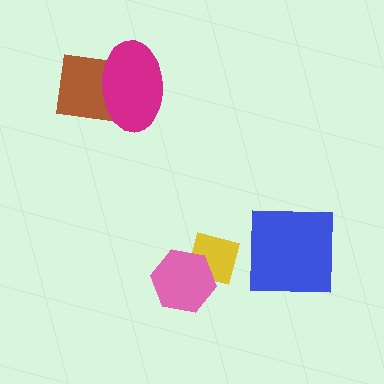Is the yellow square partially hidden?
Yes, it is partially covered by another shape.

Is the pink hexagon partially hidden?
No, no other shape covers it.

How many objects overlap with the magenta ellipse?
1 object overlaps with the magenta ellipse.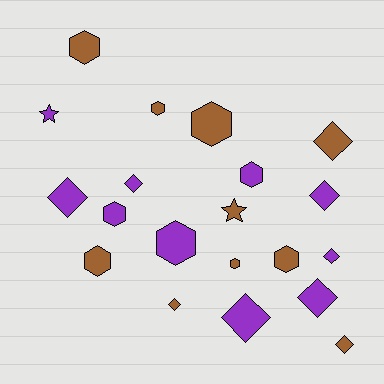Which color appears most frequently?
Brown, with 10 objects.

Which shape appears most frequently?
Hexagon, with 9 objects.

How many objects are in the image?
There are 20 objects.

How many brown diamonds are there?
There are 3 brown diamonds.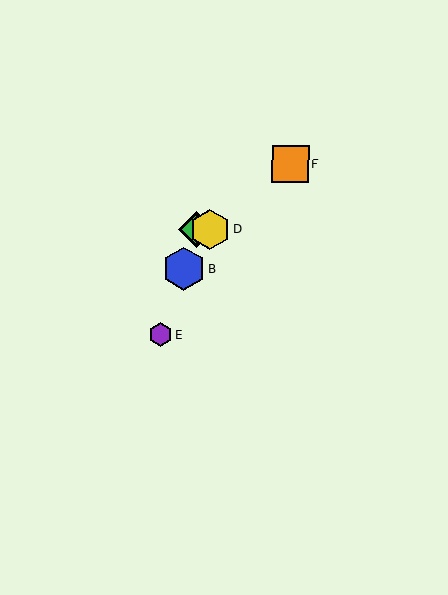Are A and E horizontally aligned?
No, A is at y≈229 and E is at y≈334.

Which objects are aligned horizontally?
Objects A, C, D are aligned horizontally.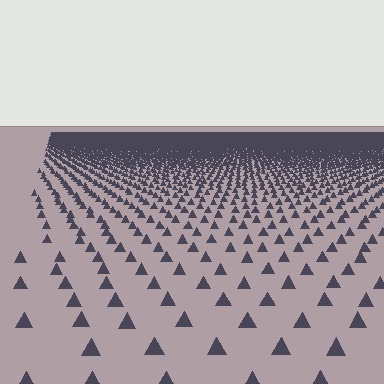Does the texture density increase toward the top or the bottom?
Density increases toward the top.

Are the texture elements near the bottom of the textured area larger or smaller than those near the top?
Larger. Near the bottom, elements are closer to the viewer and appear at a bigger on-screen size.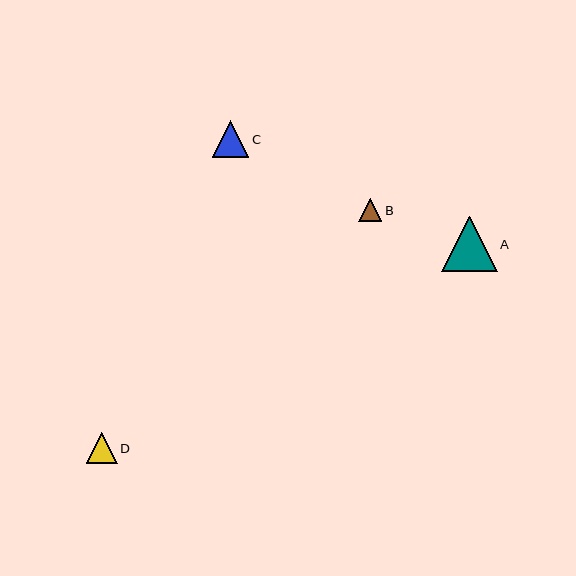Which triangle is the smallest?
Triangle B is the smallest with a size of approximately 23 pixels.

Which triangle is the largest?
Triangle A is the largest with a size of approximately 56 pixels.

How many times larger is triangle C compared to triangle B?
Triangle C is approximately 1.5 times the size of triangle B.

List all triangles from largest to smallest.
From largest to smallest: A, C, D, B.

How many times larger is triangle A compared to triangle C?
Triangle A is approximately 1.5 times the size of triangle C.